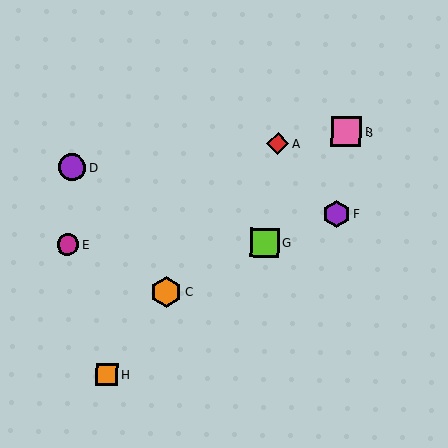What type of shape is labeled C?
Shape C is an orange hexagon.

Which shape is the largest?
The orange hexagon (labeled C) is the largest.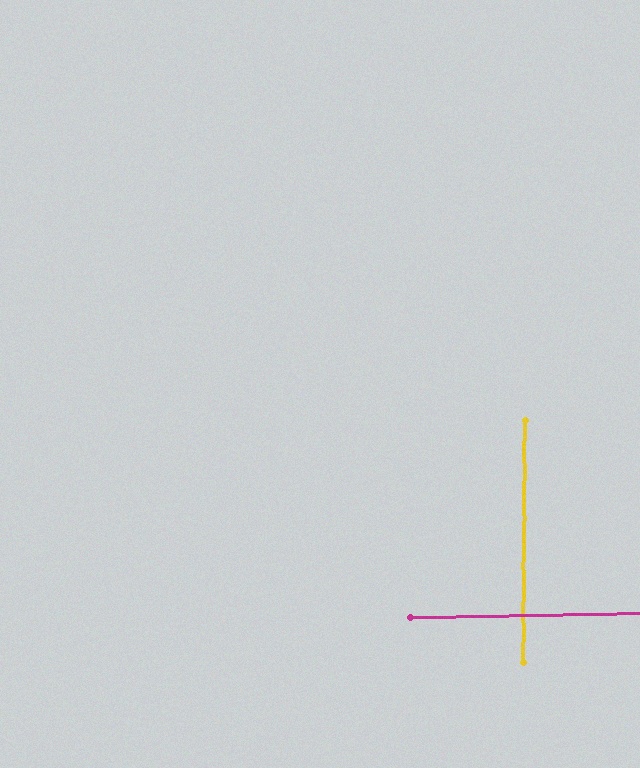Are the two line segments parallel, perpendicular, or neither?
Perpendicular — they meet at approximately 89°.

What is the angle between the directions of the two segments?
Approximately 89 degrees.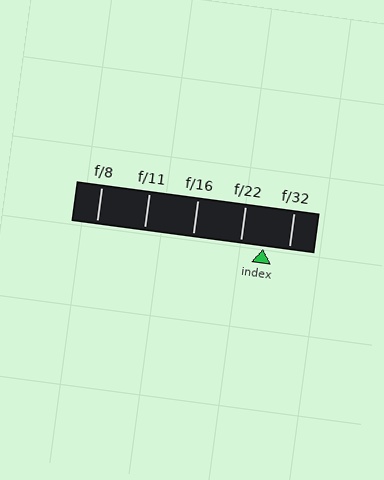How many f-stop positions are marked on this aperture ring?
There are 5 f-stop positions marked.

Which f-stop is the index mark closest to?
The index mark is closest to f/22.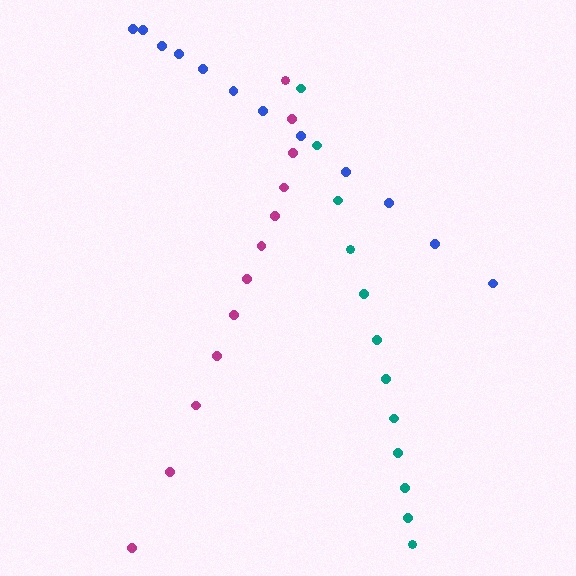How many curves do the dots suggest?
There are 3 distinct paths.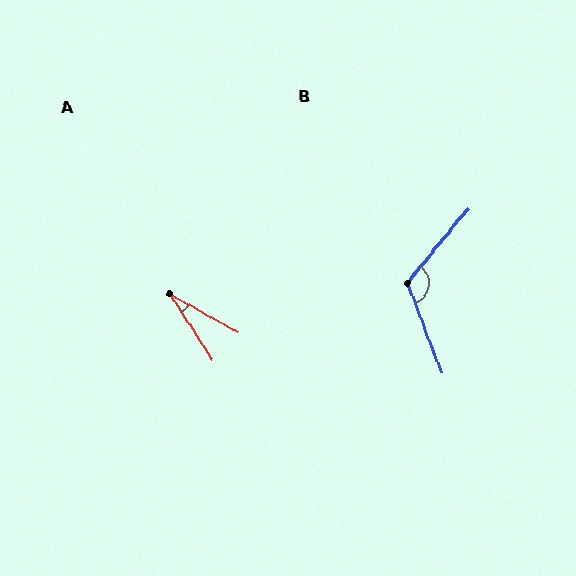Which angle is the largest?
B, at approximately 119 degrees.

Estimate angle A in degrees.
Approximately 28 degrees.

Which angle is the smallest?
A, at approximately 28 degrees.